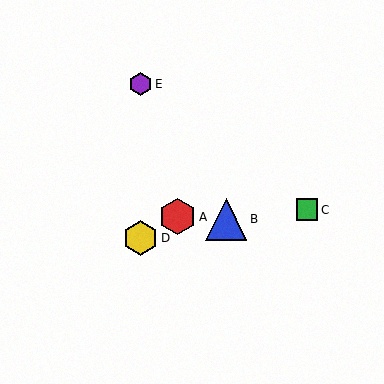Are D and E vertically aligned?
Yes, both are at x≈141.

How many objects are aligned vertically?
2 objects (D, E) are aligned vertically.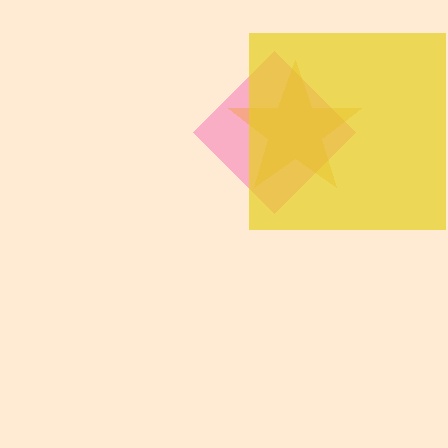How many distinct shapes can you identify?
There are 3 distinct shapes: a pink diamond, an orange star, a yellow square.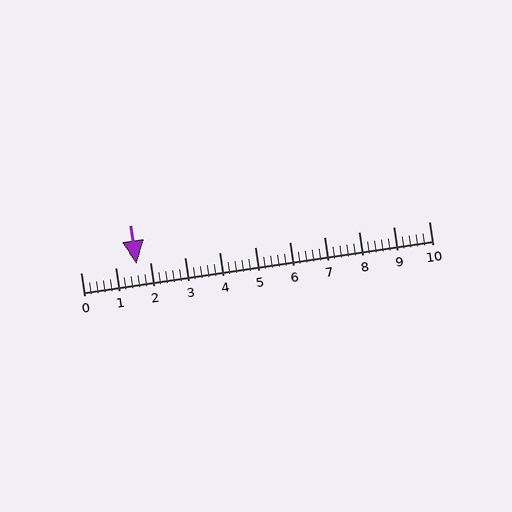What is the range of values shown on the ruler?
The ruler shows values from 0 to 10.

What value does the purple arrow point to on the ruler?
The purple arrow points to approximately 1.6.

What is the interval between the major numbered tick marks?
The major tick marks are spaced 1 units apart.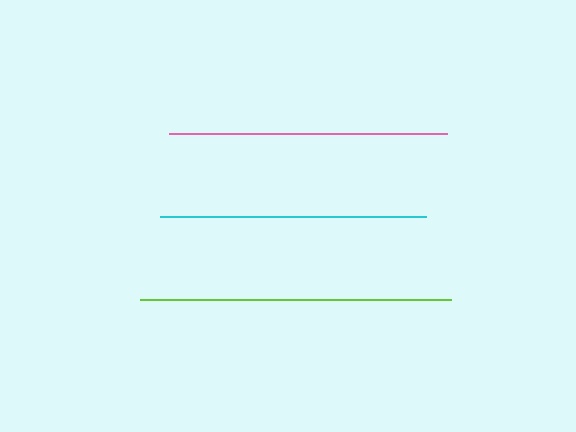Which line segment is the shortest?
The cyan line is the shortest at approximately 266 pixels.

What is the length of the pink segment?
The pink segment is approximately 278 pixels long.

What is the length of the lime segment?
The lime segment is approximately 311 pixels long.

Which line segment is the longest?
The lime line is the longest at approximately 311 pixels.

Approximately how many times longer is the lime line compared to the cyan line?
The lime line is approximately 1.2 times the length of the cyan line.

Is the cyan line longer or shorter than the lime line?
The lime line is longer than the cyan line.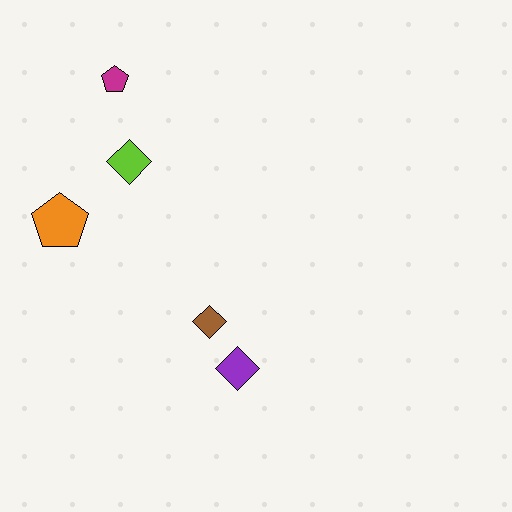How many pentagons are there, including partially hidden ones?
There are 2 pentagons.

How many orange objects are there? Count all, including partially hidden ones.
There is 1 orange object.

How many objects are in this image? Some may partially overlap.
There are 5 objects.